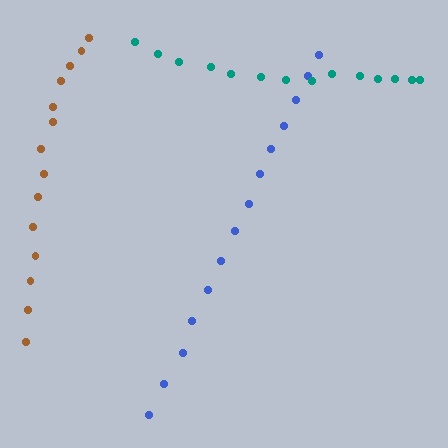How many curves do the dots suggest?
There are 3 distinct paths.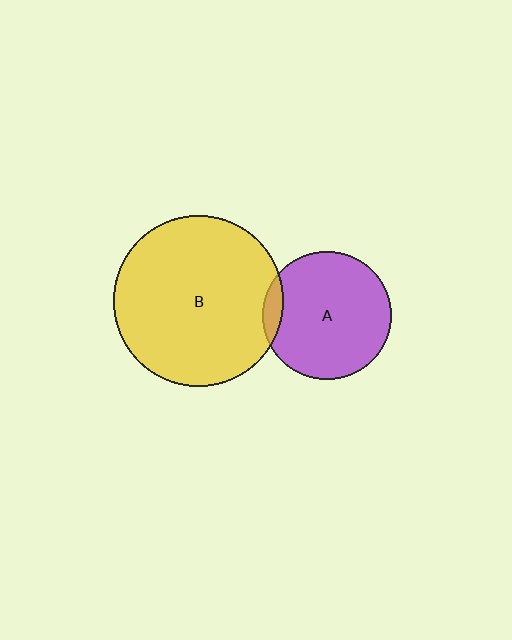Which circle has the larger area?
Circle B (yellow).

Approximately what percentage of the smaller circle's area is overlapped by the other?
Approximately 10%.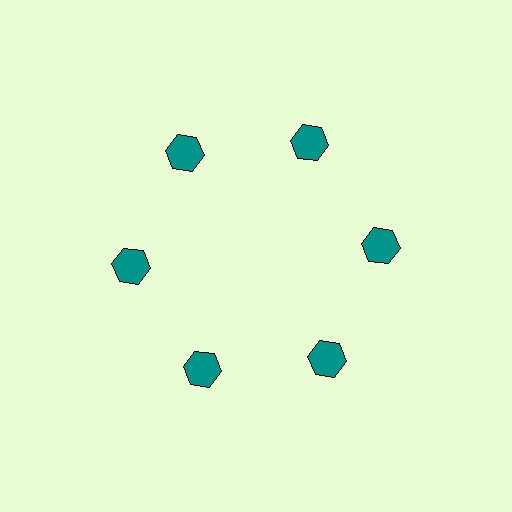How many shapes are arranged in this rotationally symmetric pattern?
There are 6 shapes, arranged in 6 groups of 1.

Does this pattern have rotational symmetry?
Yes, this pattern has 6-fold rotational symmetry. It looks the same after rotating 60 degrees around the center.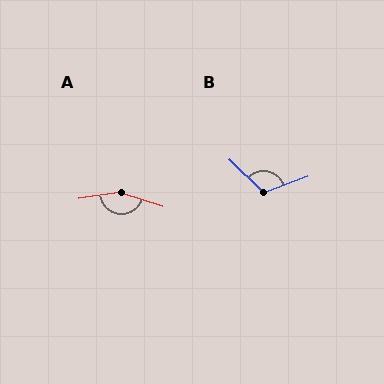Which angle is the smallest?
B, at approximately 116 degrees.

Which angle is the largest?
A, at approximately 153 degrees.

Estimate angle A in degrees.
Approximately 153 degrees.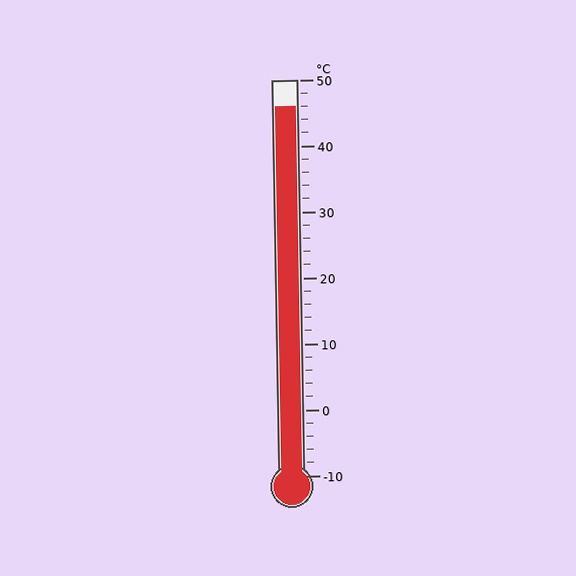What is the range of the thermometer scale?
The thermometer scale ranges from -10°C to 50°C.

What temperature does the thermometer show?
The thermometer shows approximately 46°C.